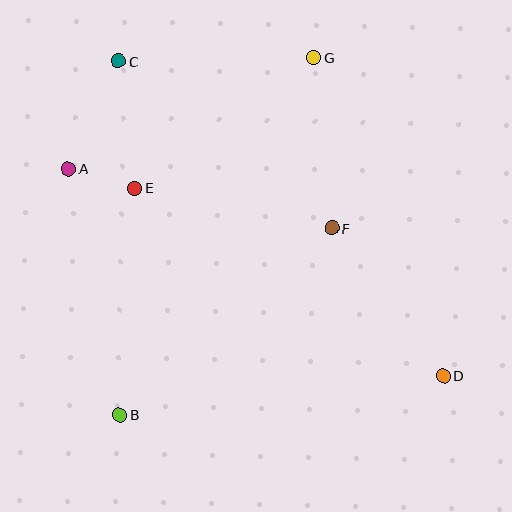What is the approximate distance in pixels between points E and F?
The distance between E and F is approximately 201 pixels.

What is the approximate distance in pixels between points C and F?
The distance between C and F is approximately 271 pixels.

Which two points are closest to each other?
Points A and E are closest to each other.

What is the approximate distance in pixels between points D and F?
The distance between D and F is approximately 185 pixels.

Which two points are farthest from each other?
Points C and D are farthest from each other.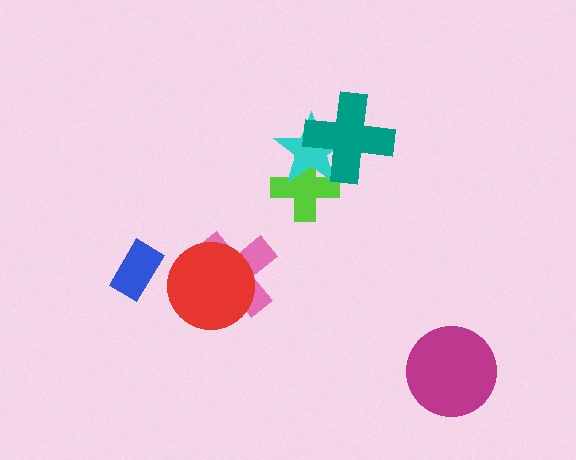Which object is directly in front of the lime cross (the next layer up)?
The cyan star is directly in front of the lime cross.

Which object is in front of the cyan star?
The teal cross is in front of the cyan star.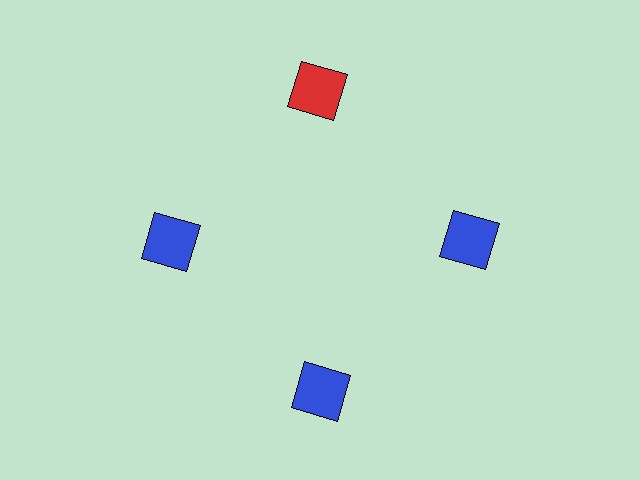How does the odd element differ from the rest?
It has a different color: red instead of blue.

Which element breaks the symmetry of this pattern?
The red square at roughly the 12 o'clock position breaks the symmetry. All other shapes are blue squares.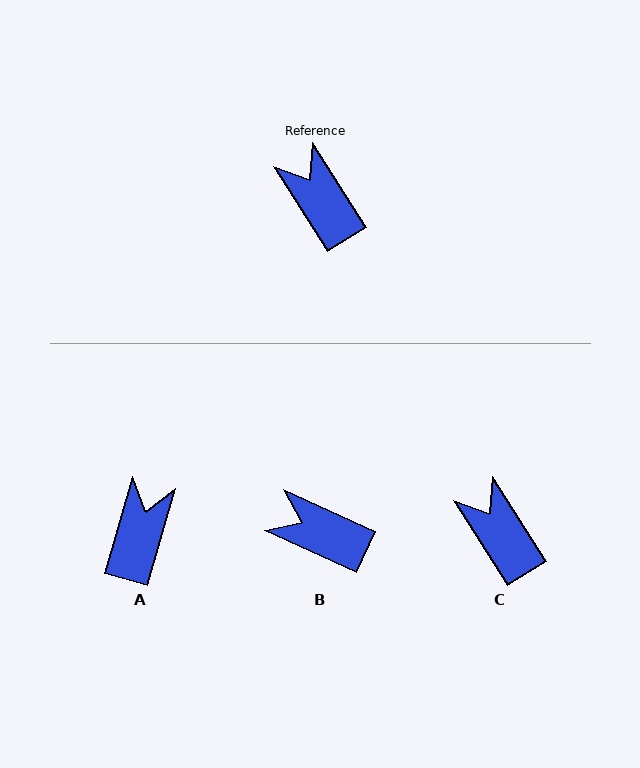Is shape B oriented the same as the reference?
No, it is off by about 33 degrees.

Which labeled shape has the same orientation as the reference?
C.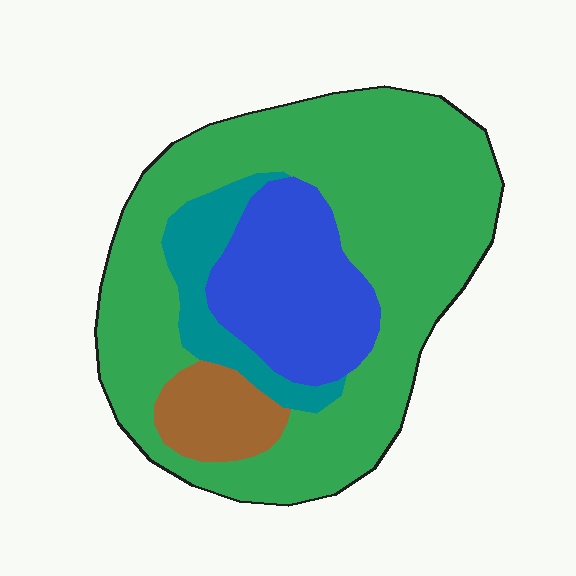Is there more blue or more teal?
Blue.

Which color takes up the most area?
Green, at roughly 65%.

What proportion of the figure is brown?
Brown covers roughly 10% of the figure.